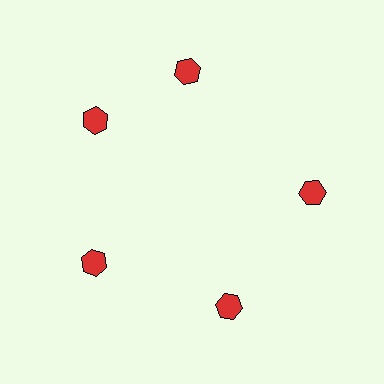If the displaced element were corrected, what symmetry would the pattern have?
It would have 5-fold rotational symmetry — the pattern would map onto itself every 72 degrees.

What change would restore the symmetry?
The symmetry would be restored by rotating it back into even spacing with its neighbors so that all 5 hexagons sit at equal angles and equal distance from the center.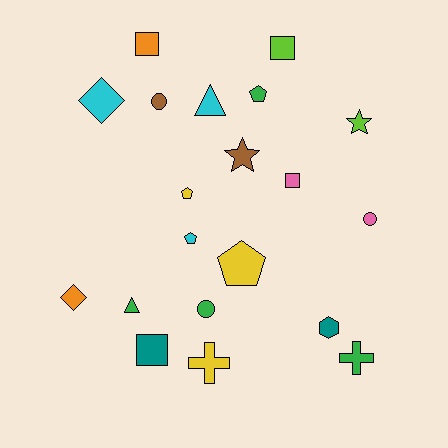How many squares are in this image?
There are 4 squares.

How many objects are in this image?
There are 20 objects.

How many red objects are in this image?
There are no red objects.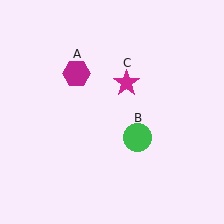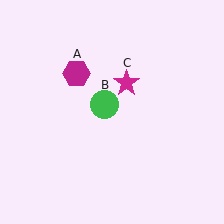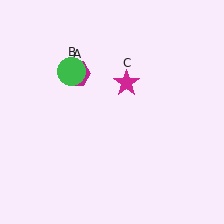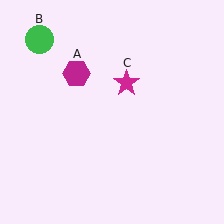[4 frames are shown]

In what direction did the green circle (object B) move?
The green circle (object B) moved up and to the left.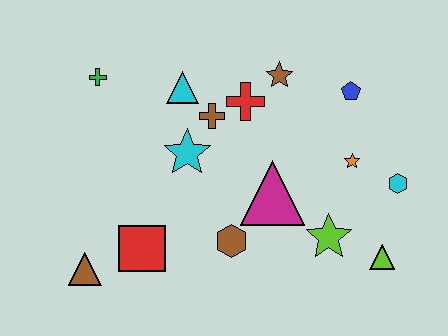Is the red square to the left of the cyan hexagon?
Yes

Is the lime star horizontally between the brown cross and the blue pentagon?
Yes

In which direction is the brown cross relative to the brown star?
The brown cross is to the left of the brown star.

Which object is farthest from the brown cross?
The lime triangle is farthest from the brown cross.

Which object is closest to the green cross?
The cyan triangle is closest to the green cross.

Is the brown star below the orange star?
No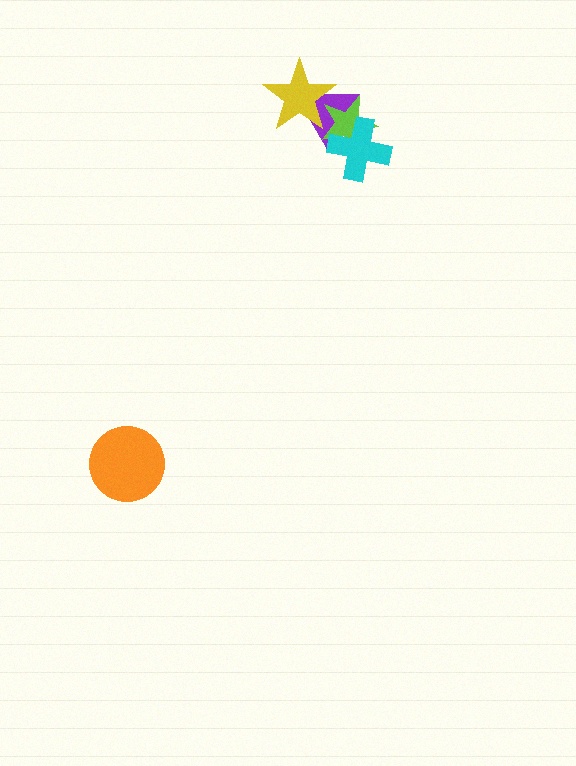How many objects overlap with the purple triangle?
3 objects overlap with the purple triangle.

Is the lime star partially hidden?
Yes, it is partially covered by another shape.